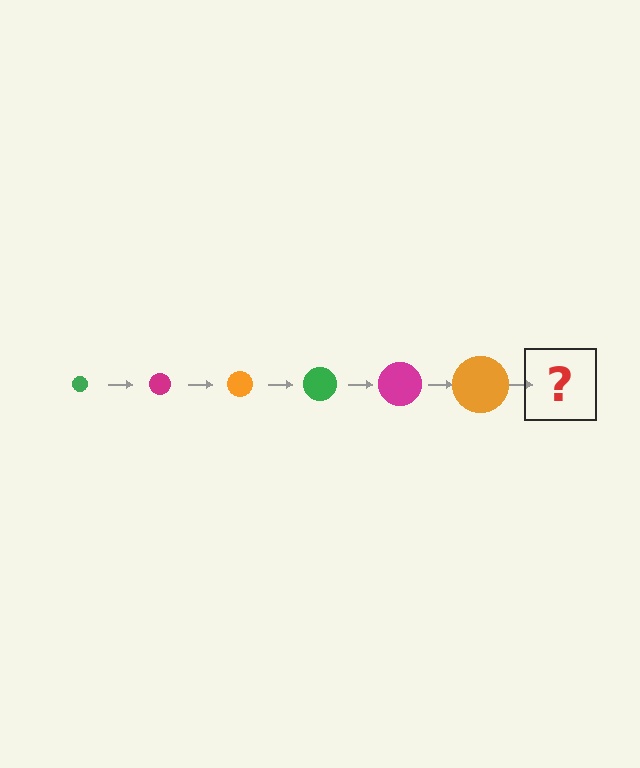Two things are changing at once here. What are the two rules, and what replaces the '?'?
The two rules are that the circle grows larger each step and the color cycles through green, magenta, and orange. The '?' should be a green circle, larger than the previous one.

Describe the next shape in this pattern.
It should be a green circle, larger than the previous one.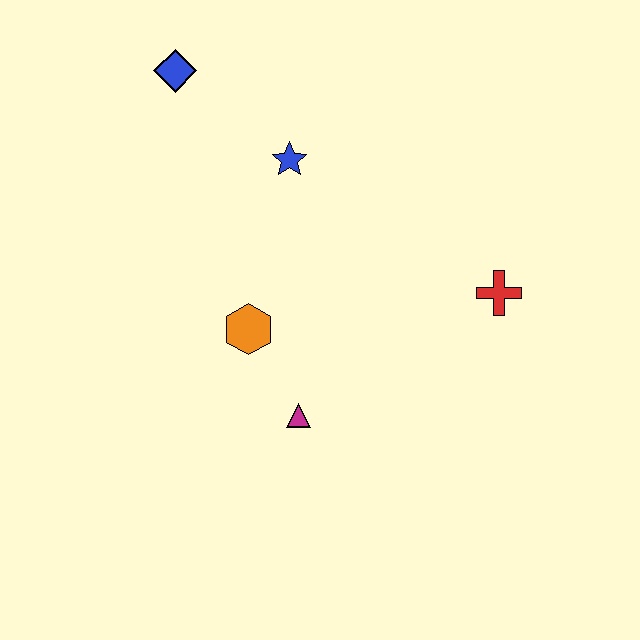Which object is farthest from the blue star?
The magenta triangle is farthest from the blue star.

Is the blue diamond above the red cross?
Yes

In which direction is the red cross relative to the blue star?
The red cross is to the right of the blue star.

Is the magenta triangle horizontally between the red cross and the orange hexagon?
Yes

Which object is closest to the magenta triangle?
The orange hexagon is closest to the magenta triangle.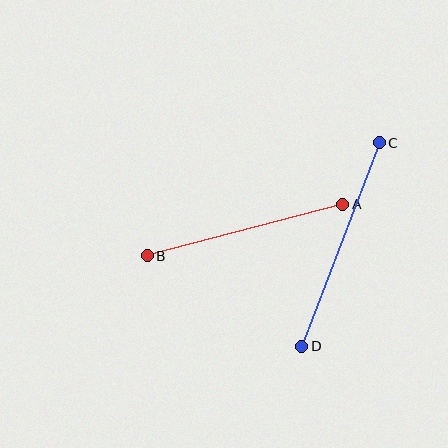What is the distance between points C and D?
The distance is approximately 218 pixels.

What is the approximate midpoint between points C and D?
The midpoint is at approximately (341, 245) pixels.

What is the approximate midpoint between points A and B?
The midpoint is at approximately (245, 230) pixels.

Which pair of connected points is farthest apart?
Points C and D are farthest apart.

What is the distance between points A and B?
The distance is approximately 202 pixels.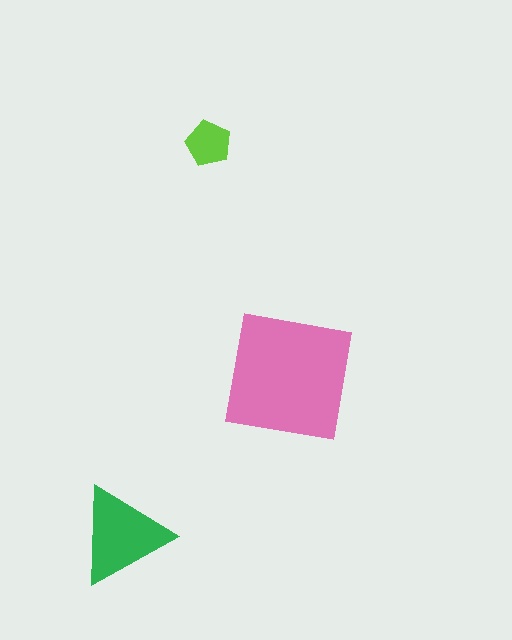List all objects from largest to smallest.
The pink square, the green triangle, the lime pentagon.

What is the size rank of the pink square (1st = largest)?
1st.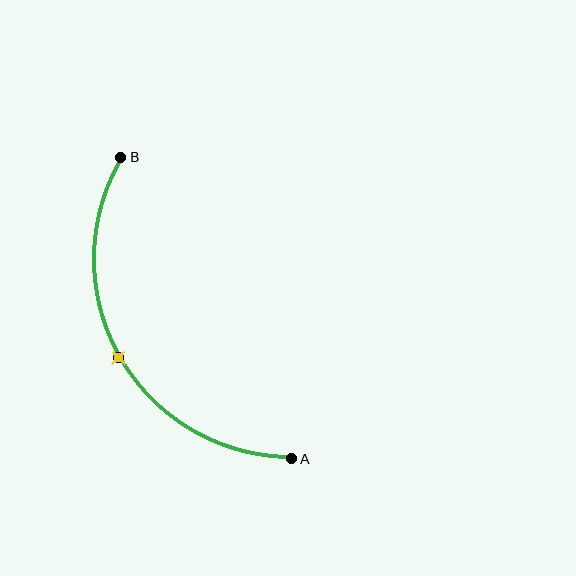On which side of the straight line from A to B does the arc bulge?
The arc bulges to the left of the straight line connecting A and B.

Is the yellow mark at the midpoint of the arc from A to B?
Yes. The yellow mark lies on the arc at equal arc-length from both A and B — it is the arc midpoint.